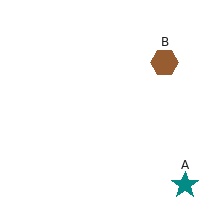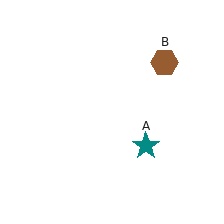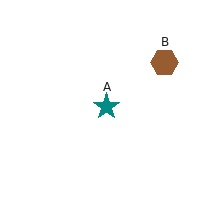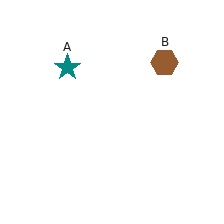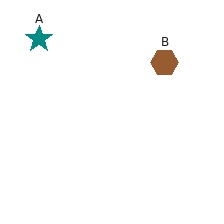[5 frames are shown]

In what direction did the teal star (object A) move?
The teal star (object A) moved up and to the left.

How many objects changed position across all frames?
1 object changed position: teal star (object A).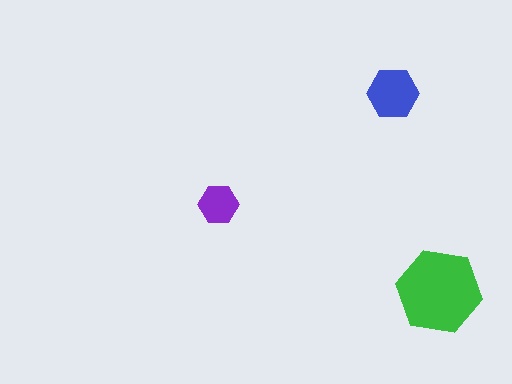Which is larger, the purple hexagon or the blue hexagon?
The blue one.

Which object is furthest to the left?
The purple hexagon is leftmost.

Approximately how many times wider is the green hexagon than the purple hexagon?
About 2 times wider.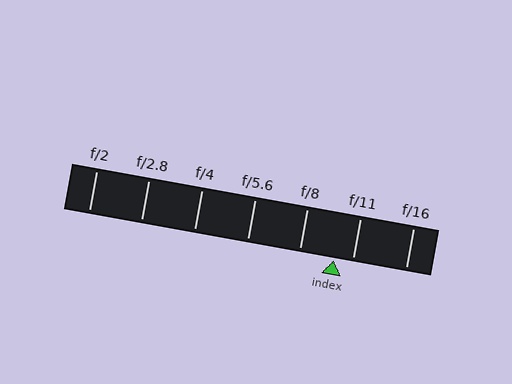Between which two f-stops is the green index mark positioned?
The index mark is between f/8 and f/11.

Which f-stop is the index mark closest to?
The index mark is closest to f/11.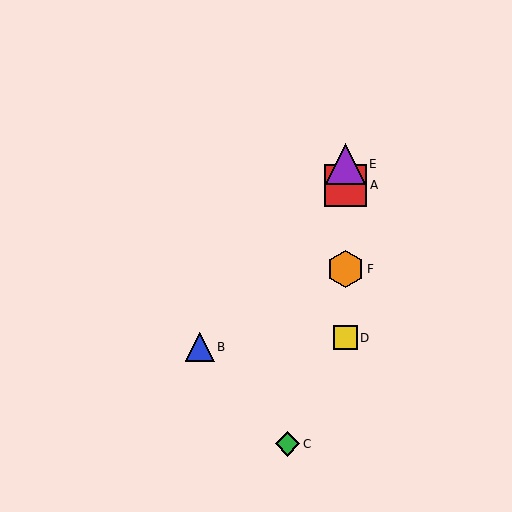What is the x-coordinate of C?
Object C is at x≈288.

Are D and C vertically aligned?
No, D is at x≈346 and C is at x≈288.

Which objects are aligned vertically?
Objects A, D, E, F are aligned vertically.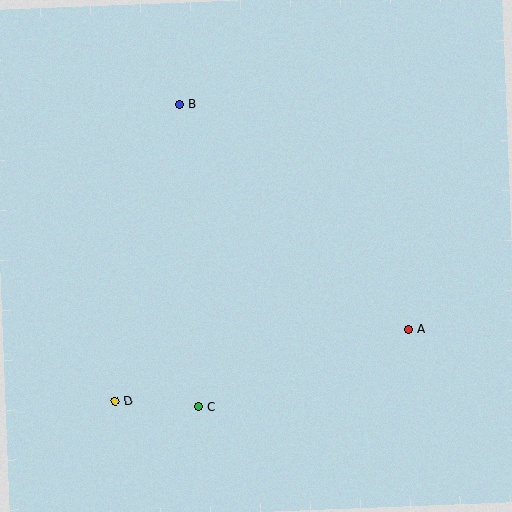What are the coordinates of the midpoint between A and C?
The midpoint between A and C is at (304, 368).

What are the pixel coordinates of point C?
Point C is at (198, 407).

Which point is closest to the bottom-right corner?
Point A is closest to the bottom-right corner.